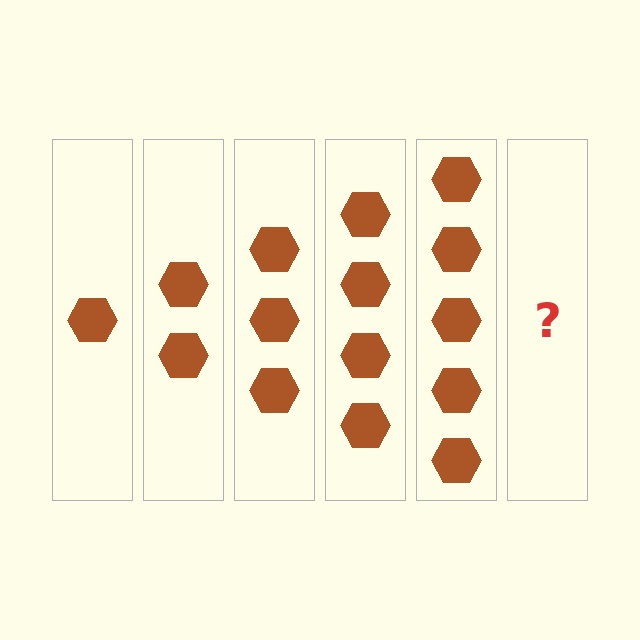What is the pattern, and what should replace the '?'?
The pattern is that each step adds one more hexagon. The '?' should be 6 hexagons.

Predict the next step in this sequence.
The next step is 6 hexagons.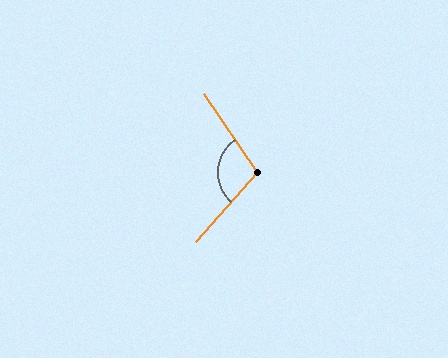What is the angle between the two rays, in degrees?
Approximately 104 degrees.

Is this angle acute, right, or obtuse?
It is obtuse.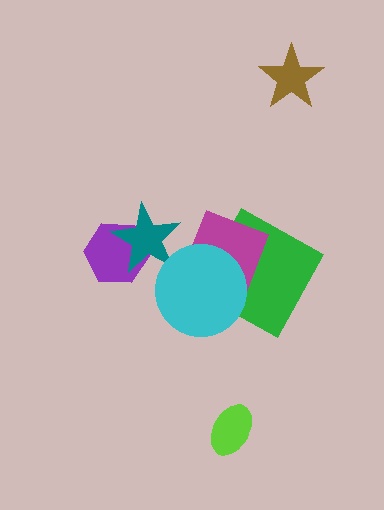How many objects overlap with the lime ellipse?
0 objects overlap with the lime ellipse.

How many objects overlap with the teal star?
2 objects overlap with the teal star.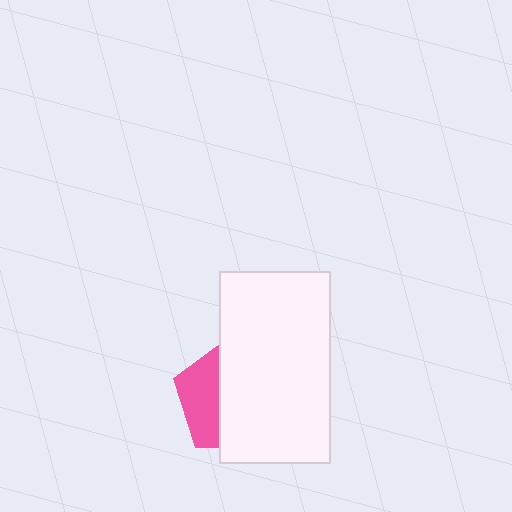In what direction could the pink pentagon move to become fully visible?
The pink pentagon could move left. That would shift it out from behind the white rectangle entirely.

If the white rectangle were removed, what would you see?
You would see the complete pink pentagon.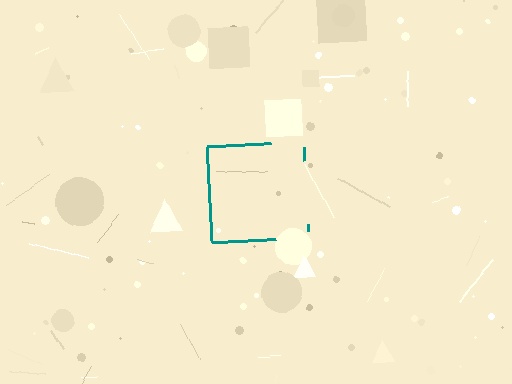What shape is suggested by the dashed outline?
The dashed outline suggests a square.